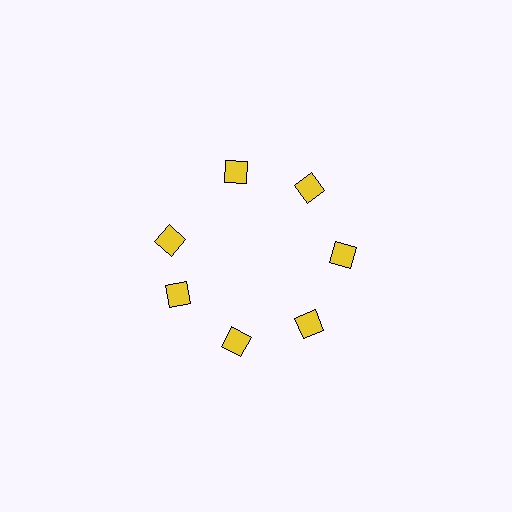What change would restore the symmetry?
The symmetry would be restored by rotating it back into even spacing with its neighbors so that all 7 diamonds sit at equal angles and equal distance from the center.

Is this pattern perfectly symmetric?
No. The 7 yellow diamonds are arranged in a ring, but one element near the 10 o'clock position is rotated out of alignment along the ring, breaking the 7-fold rotational symmetry.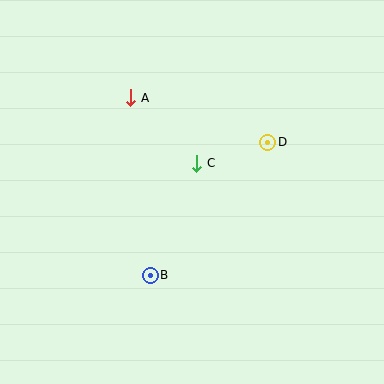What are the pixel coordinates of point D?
Point D is at (268, 142).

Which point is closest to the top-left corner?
Point A is closest to the top-left corner.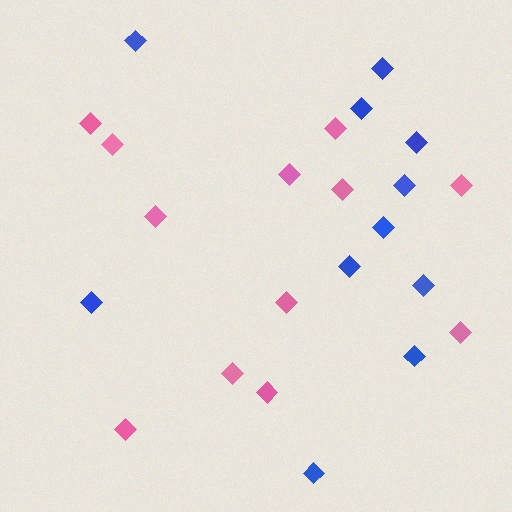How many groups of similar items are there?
There are 2 groups: one group of blue diamonds (11) and one group of pink diamonds (12).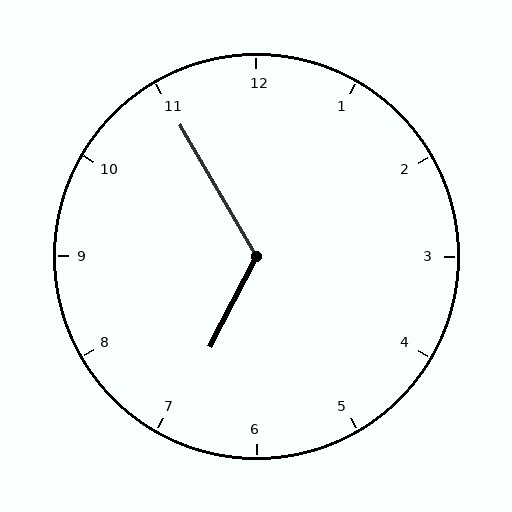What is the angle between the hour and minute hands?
Approximately 122 degrees.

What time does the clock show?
6:55.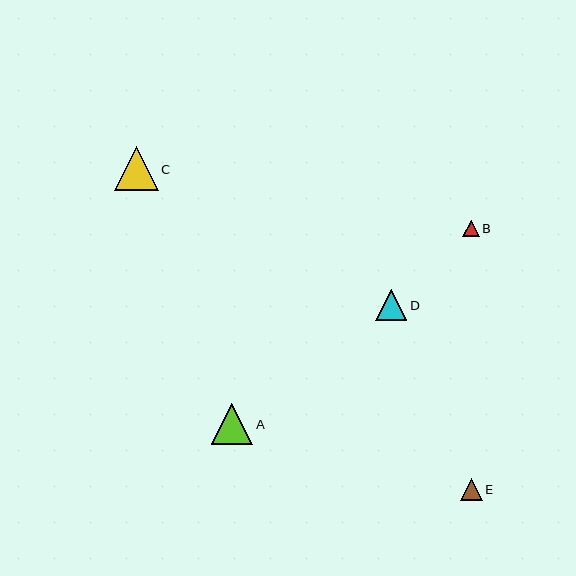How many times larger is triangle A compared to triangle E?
Triangle A is approximately 1.9 times the size of triangle E.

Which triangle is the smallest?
Triangle B is the smallest with a size of approximately 17 pixels.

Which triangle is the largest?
Triangle C is the largest with a size of approximately 44 pixels.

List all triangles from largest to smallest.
From largest to smallest: C, A, D, E, B.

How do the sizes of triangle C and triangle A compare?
Triangle C and triangle A are approximately the same size.